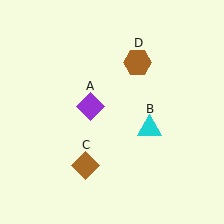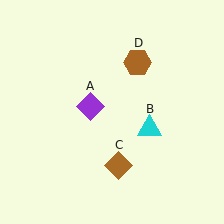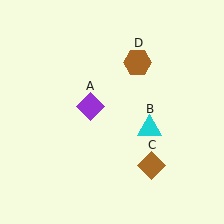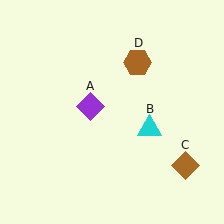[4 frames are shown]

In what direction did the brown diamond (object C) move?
The brown diamond (object C) moved right.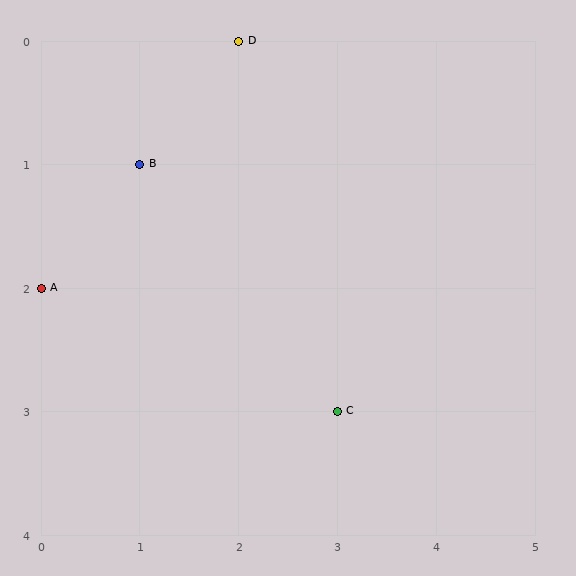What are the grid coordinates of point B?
Point B is at grid coordinates (1, 1).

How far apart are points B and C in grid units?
Points B and C are 2 columns and 2 rows apart (about 2.8 grid units diagonally).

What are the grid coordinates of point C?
Point C is at grid coordinates (3, 3).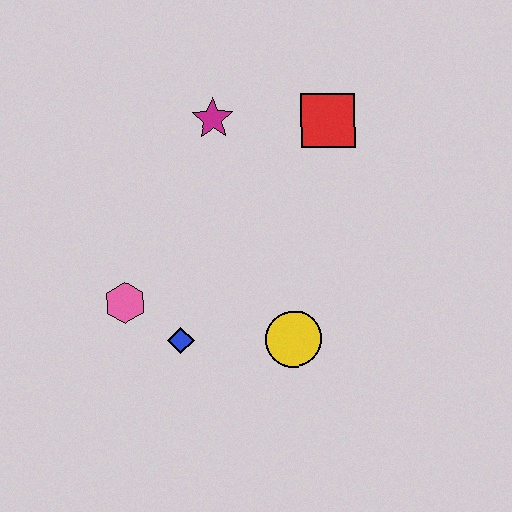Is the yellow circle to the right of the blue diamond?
Yes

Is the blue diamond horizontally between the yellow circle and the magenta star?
No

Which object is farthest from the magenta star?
The yellow circle is farthest from the magenta star.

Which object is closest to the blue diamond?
The pink hexagon is closest to the blue diamond.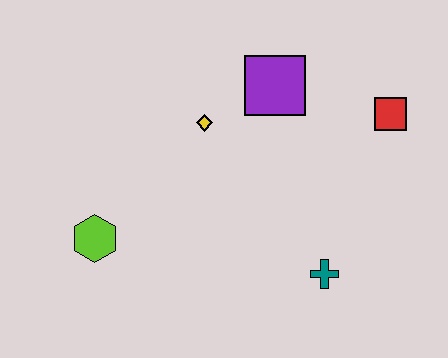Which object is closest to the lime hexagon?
The yellow diamond is closest to the lime hexagon.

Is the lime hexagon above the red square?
No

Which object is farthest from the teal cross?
The lime hexagon is farthest from the teal cross.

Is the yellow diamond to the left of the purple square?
Yes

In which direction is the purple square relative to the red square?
The purple square is to the left of the red square.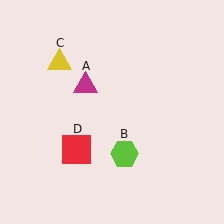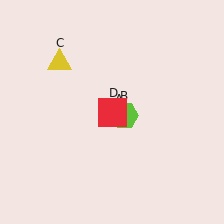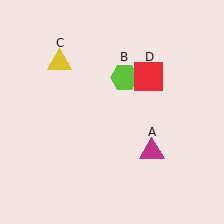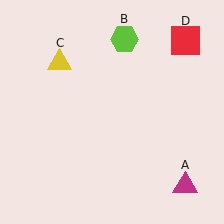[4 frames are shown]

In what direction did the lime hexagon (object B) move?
The lime hexagon (object B) moved up.